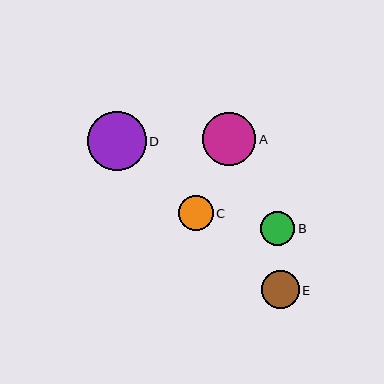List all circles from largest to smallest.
From largest to smallest: D, A, E, C, B.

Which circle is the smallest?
Circle B is the smallest with a size of approximately 34 pixels.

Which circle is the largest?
Circle D is the largest with a size of approximately 59 pixels.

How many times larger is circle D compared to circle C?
Circle D is approximately 1.7 times the size of circle C.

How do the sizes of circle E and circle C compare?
Circle E and circle C are approximately the same size.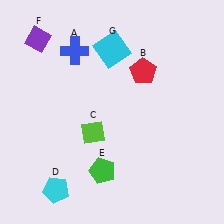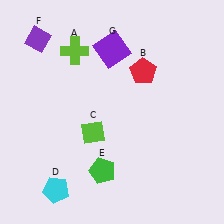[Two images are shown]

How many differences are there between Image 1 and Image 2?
There are 2 differences between the two images.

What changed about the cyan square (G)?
In Image 1, G is cyan. In Image 2, it changed to purple.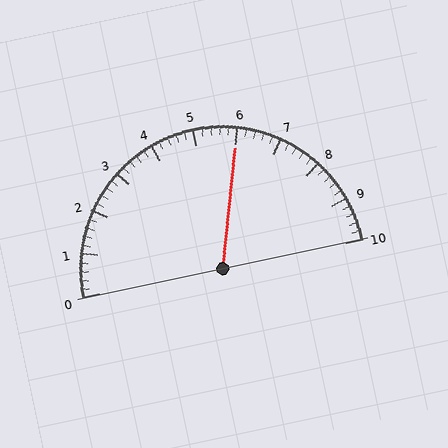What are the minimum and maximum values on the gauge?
The gauge ranges from 0 to 10.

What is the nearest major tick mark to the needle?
The nearest major tick mark is 6.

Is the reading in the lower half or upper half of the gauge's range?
The reading is in the upper half of the range (0 to 10).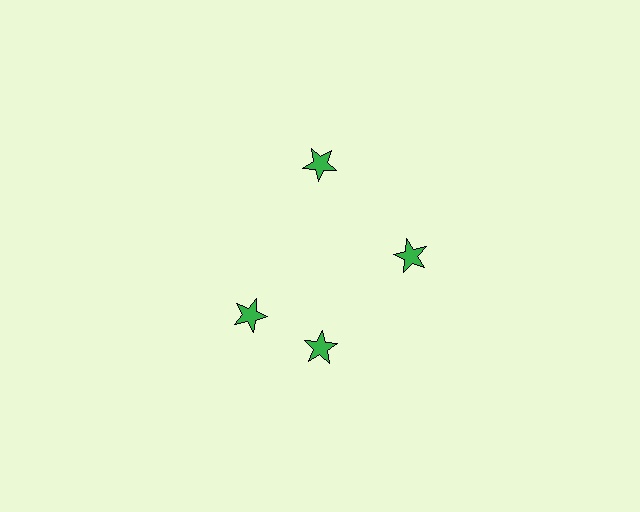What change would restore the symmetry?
The symmetry would be restored by rotating it back into even spacing with its neighbors so that all 4 stars sit at equal angles and equal distance from the center.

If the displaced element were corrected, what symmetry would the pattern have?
It would have 4-fold rotational symmetry — the pattern would map onto itself every 90 degrees.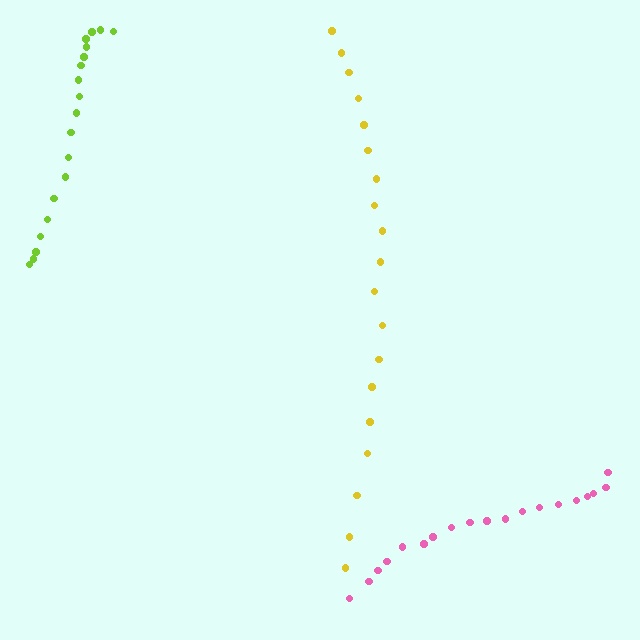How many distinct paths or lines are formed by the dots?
There are 3 distinct paths.